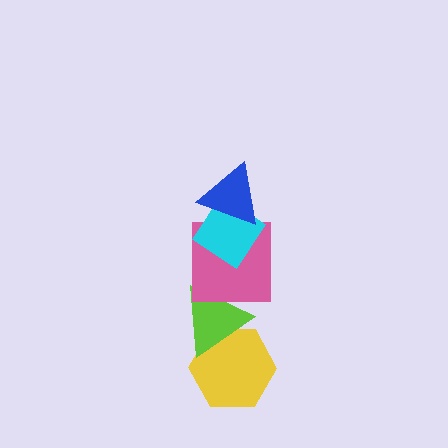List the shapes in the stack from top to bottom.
From top to bottom: the blue triangle, the cyan diamond, the pink square, the lime triangle, the yellow hexagon.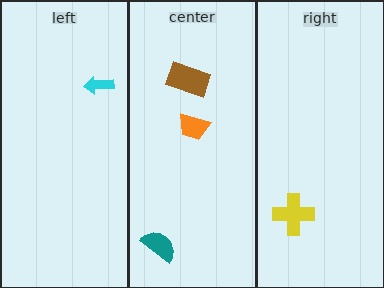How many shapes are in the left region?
1.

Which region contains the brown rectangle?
The center region.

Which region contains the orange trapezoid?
The center region.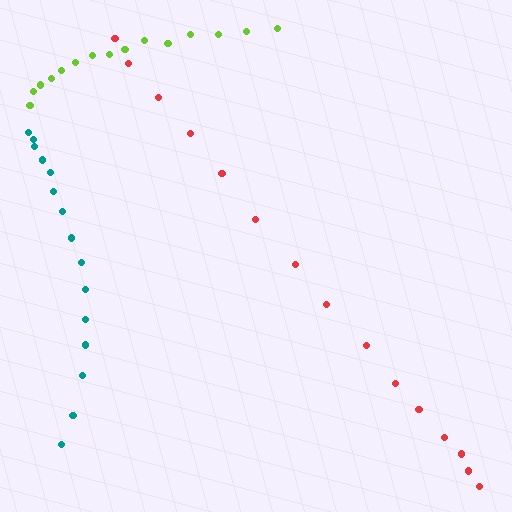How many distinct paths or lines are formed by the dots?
There are 3 distinct paths.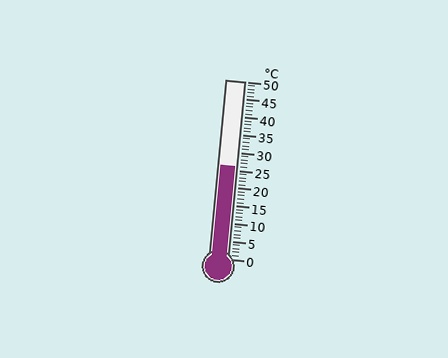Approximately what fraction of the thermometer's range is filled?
The thermometer is filled to approximately 50% of its range.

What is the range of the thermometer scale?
The thermometer scale ranges from 0°C to 50°C.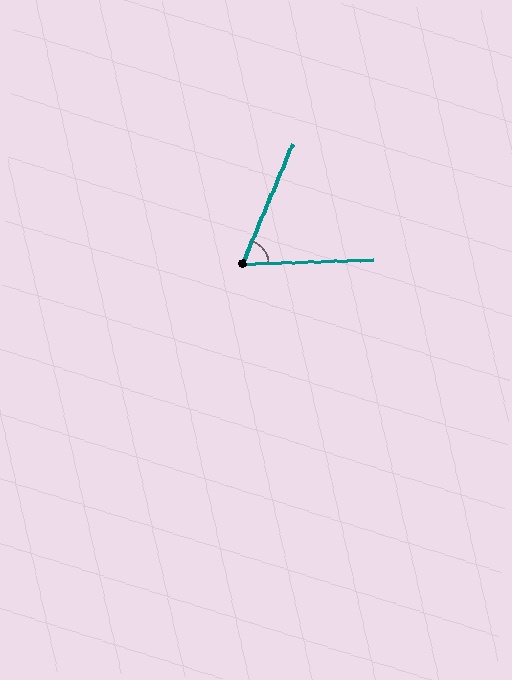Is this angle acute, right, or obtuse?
It is acute.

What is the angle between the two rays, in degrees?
Approximately 65 degrees.